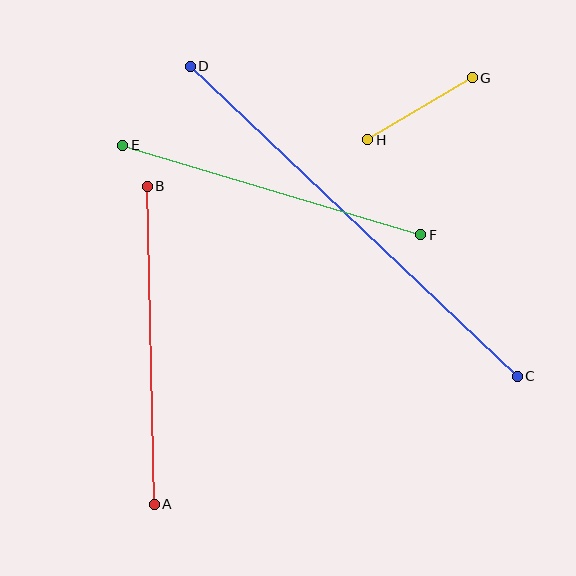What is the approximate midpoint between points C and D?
The midpoint is at approximately (354, 221) pixels.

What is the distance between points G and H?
The distance is approximately 121 pixels.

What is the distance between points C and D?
The distance is approximately 451 pixels.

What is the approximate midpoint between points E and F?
The midpoint is at approximately (272, 190) pixels.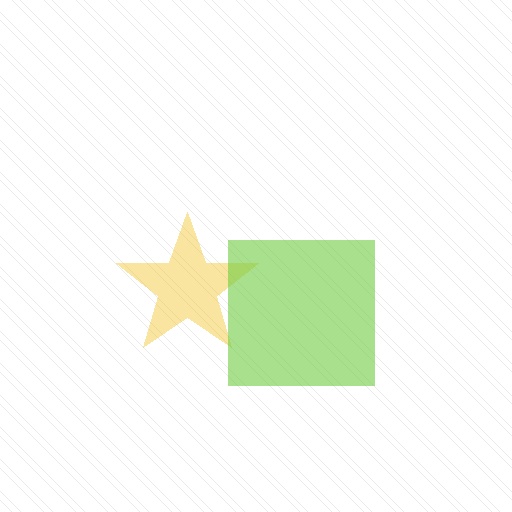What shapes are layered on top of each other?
The layered shapes are: a yellow star, a lime square.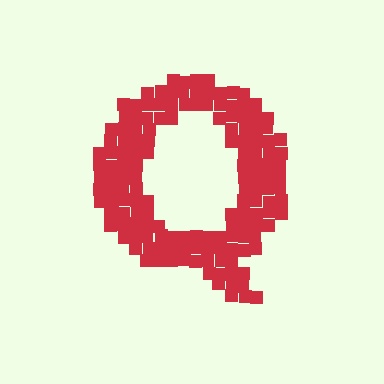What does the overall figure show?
The overall figure shows the letter Q.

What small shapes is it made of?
It is made of small squares.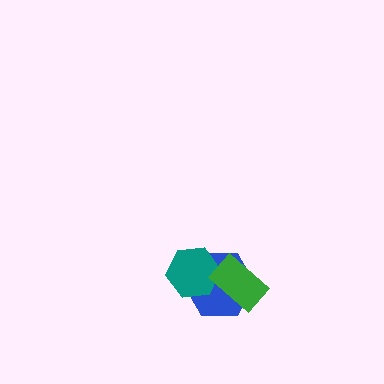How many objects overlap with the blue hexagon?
2 objects overlap with the blue hexagon.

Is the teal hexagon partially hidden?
Yes, it is partially covered by another shape.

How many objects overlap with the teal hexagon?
2 objects overlap with the teal hexagon.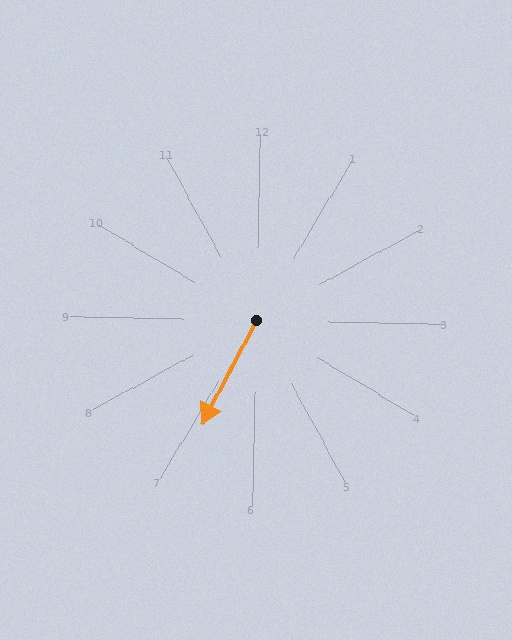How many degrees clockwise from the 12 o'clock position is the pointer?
Approximately 206 degrees.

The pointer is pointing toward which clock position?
Roughly 7 o'clock.